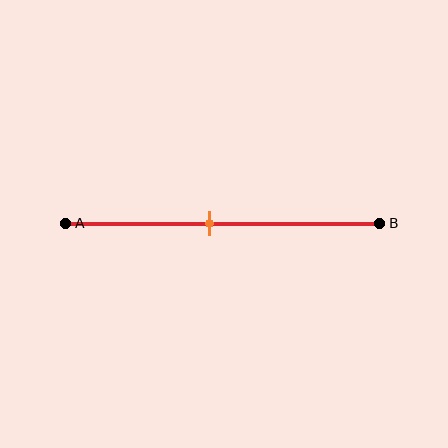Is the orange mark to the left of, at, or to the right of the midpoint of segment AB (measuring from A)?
The orange mark is to the left of the midpoint of segment AB.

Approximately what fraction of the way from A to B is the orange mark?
The orange mark is approximately 45% of the way from A to B.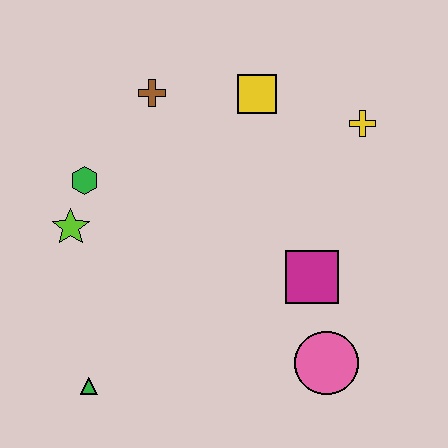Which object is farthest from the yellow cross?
The green triangle is farthest from the yellow cross.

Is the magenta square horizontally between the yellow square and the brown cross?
No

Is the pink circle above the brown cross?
No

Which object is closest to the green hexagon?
The lime star is closest to the green hexagon.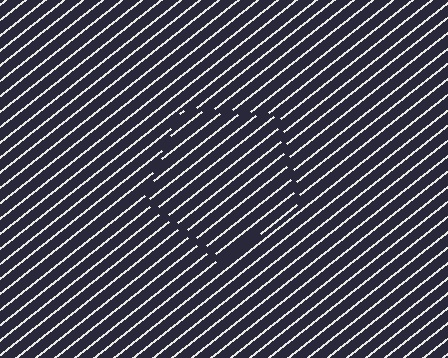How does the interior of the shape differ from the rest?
The interior of the shape contains the same grating, shifted by half a period — the contour is defined by the phase discontinuity where line-ends from the inner and outer gratings abut.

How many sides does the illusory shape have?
5 sides — the line-ends trace a pentagon.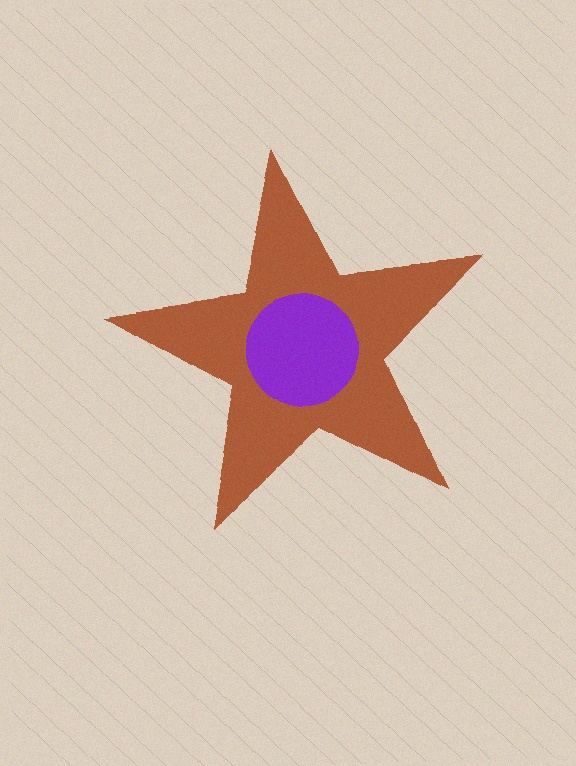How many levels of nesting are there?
2.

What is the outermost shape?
The brown star.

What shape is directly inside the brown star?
The purple circle.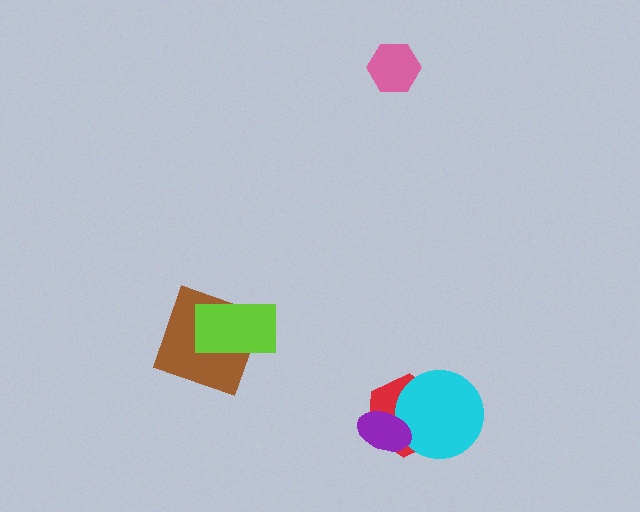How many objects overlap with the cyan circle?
2 objects overlap with the cyan circle.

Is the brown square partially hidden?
Yes, it is partially covered by another shape.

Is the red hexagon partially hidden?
Yes, it is partially covered by another shape.